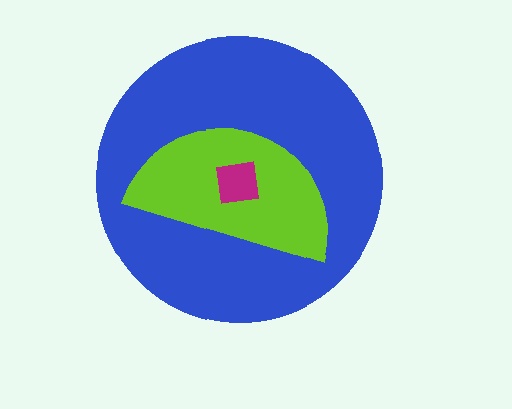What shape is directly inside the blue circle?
The lime semicircle.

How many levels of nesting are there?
3.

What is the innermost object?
The magenta square.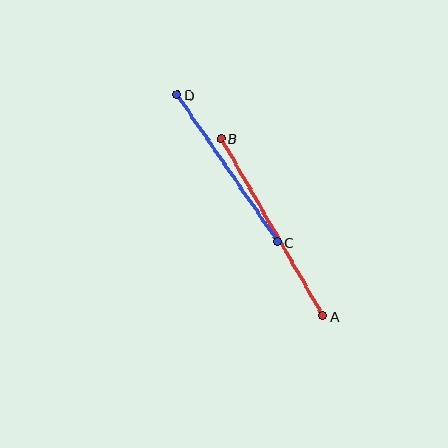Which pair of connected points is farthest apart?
Points A and B are farthest apart.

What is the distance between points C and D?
The distance is approximately 178 pixels.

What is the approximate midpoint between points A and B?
The midpoint is at approximately (272, 227) pixels.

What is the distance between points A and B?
The distance is approximately 204 pixels.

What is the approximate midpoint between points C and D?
The midpoint is at approximately (227, 168) pixels.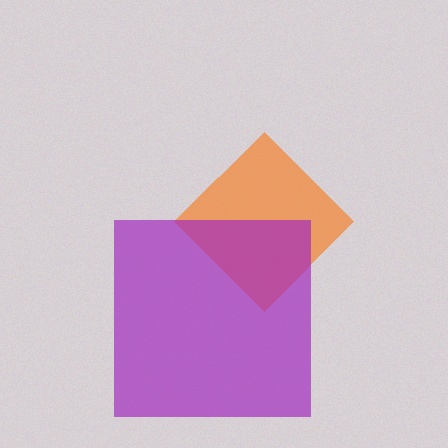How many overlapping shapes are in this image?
There are 2 overlapping shapes in the image.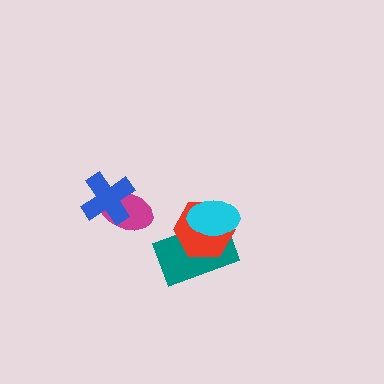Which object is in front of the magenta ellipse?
The blue cross is in front of the magenta ellipse.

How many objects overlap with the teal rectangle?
2 objects overlap with the teal rectangle.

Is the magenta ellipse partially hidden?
Yes, it is partially covered by another shape.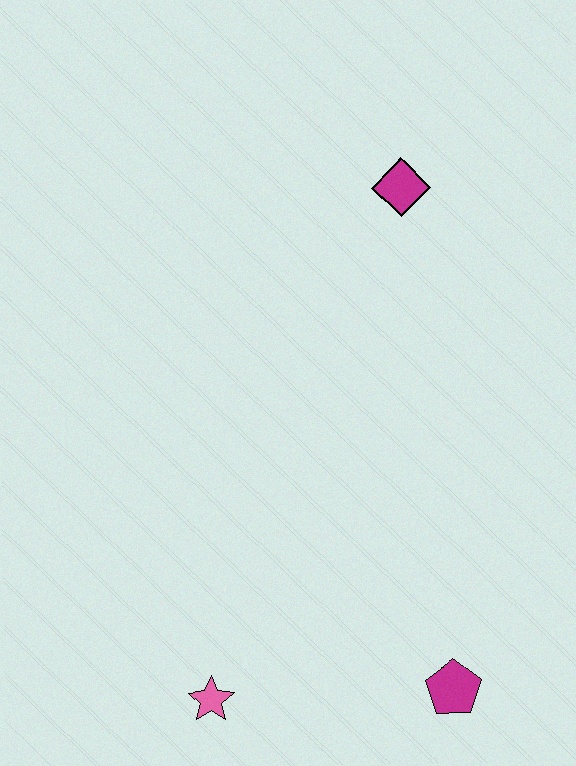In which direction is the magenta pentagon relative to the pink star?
The magenta pentagon is to the right of the pink star.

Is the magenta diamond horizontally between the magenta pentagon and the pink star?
Yes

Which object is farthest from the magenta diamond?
The pink star is farthest from the magenta diamond.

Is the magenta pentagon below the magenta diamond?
Yes